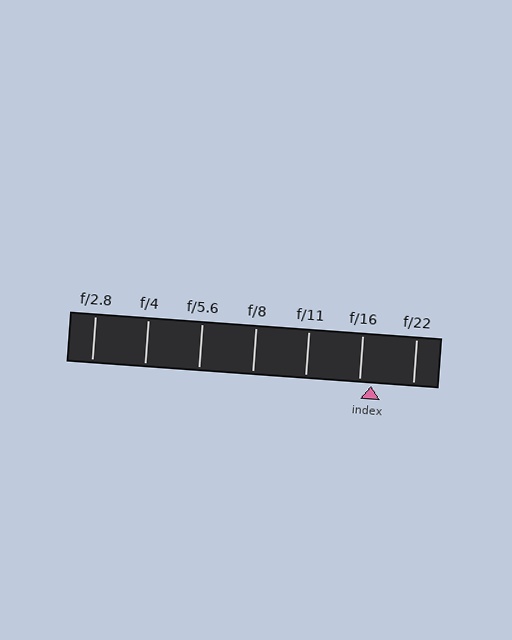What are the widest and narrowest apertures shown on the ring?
The widest aperture shown is f/2.8 and the narrowest is f/22.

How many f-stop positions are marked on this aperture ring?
There are 7 f-stop positions marked.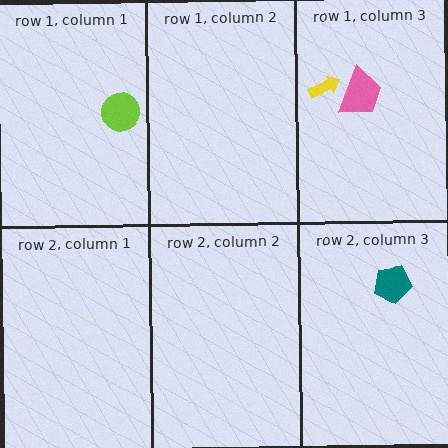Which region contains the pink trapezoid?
The row 1, column 3 region.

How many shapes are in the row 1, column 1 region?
1.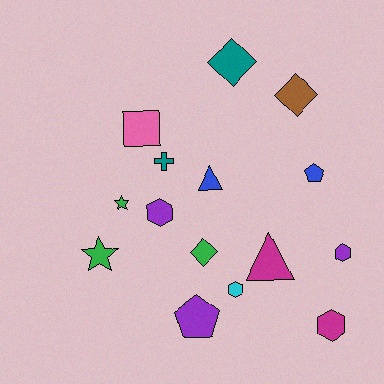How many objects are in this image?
There are 15 objects.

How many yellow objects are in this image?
There are no yellow objects.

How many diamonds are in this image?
There are 3 diamonds.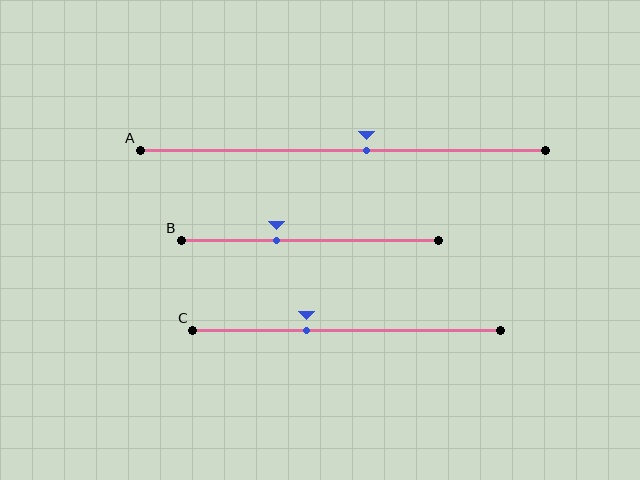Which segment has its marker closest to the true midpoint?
Segment A has its marker closest to the true midpoint.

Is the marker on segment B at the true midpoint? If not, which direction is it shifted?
No, the marker on segment B is shifted to the left by about 13% of the segment length.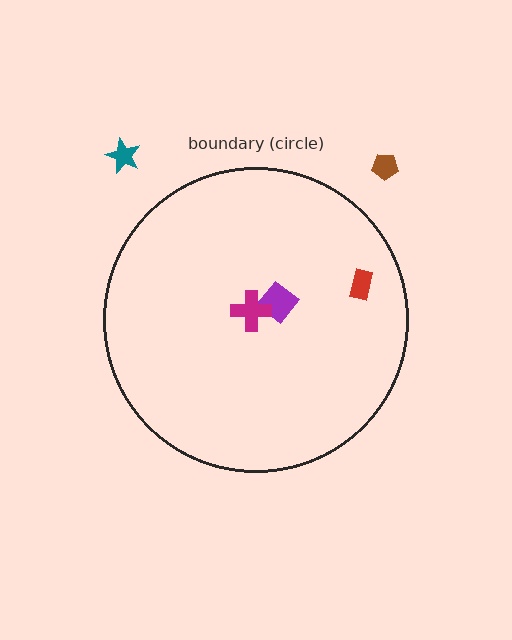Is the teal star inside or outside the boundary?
Outside.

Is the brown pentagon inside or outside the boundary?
Outside.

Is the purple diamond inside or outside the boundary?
Inside.